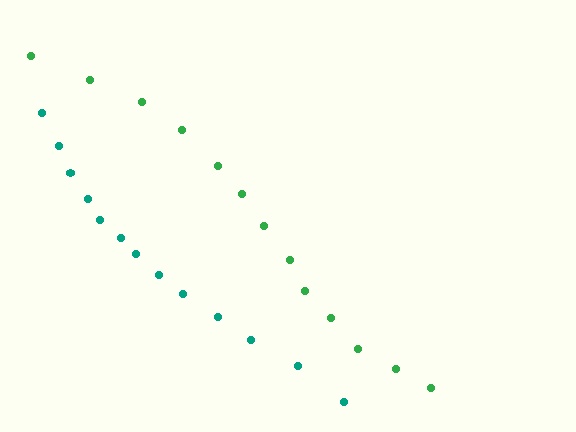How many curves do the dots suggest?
There are 2 distinct paths.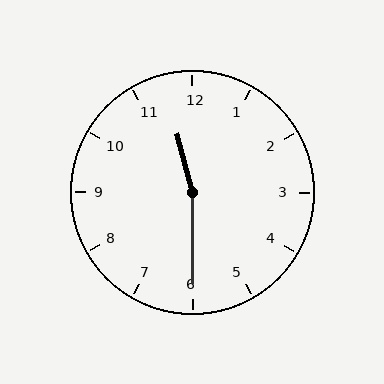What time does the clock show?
11:30.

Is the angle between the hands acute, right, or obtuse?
It is obtuse.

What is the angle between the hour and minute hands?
Approximately 165 degrees.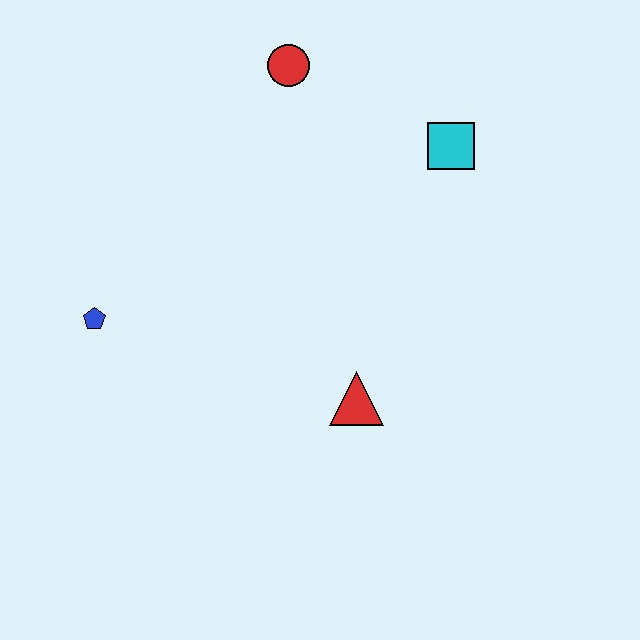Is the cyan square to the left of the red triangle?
No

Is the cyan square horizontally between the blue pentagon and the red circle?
No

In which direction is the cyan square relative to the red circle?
The cyan square is to the right of the red circle.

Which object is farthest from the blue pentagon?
The cyan square is farthest from the blue pentagon.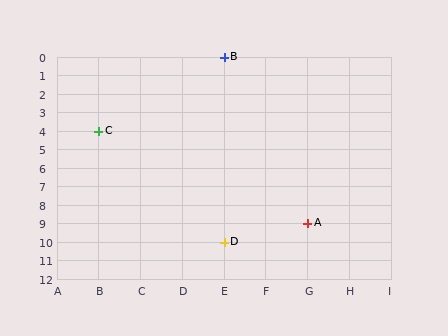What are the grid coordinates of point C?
Point C is at grid coordinates (B, 4).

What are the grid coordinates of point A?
Point A is at grid coordinates (G, 9).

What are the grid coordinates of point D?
Point D is at grid coordinates (E, 10).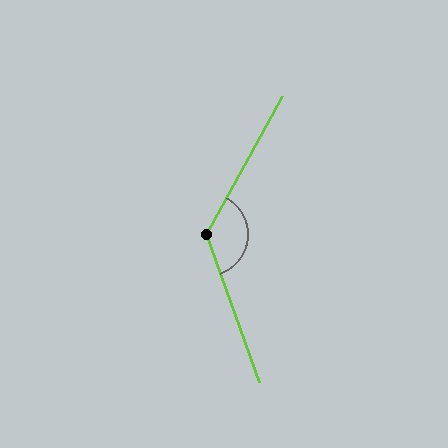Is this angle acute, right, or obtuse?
It is obtuse.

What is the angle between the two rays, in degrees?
Approximately 132 degrees.